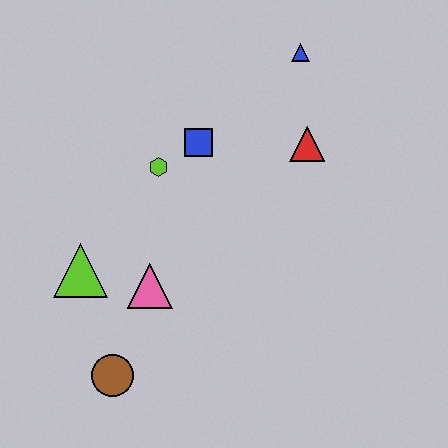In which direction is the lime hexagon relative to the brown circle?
The lime hexagon is above the brown circle.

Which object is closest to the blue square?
The lime hexagon is closest to the blue square.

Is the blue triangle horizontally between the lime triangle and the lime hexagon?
No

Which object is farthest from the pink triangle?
The blue triangle is farthest from the pink triangle.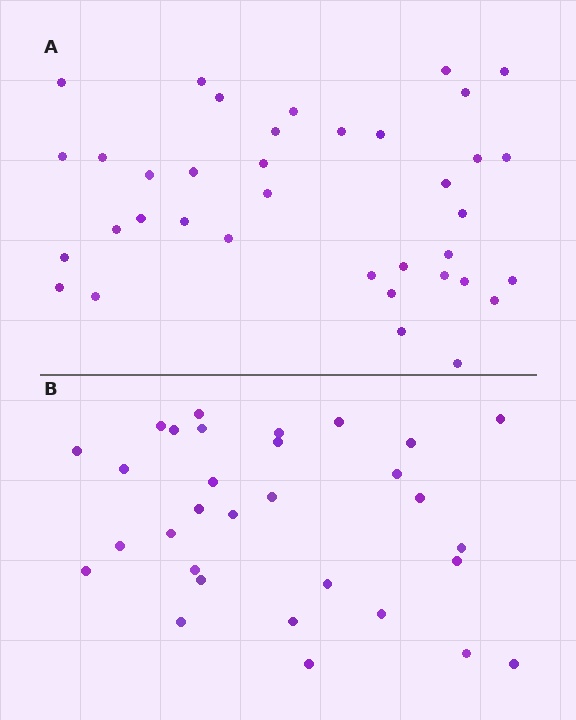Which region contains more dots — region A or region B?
Region A (the top region) has more dots.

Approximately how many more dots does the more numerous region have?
Region A has about 6 more dots than region B.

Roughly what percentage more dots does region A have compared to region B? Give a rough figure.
About 20% more.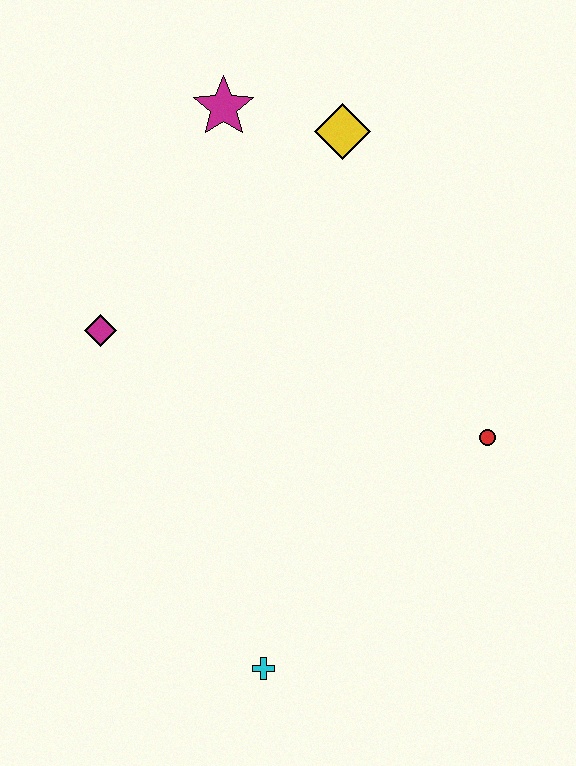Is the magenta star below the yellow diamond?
No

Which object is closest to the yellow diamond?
The magenta star is closest to the yellow diamond.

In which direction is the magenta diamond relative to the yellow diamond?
The magenta diamond is to the left of the yellow diamond.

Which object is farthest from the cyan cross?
The magenta star is farthest from the cyan cross.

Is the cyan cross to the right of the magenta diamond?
Yes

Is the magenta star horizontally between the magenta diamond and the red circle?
Yes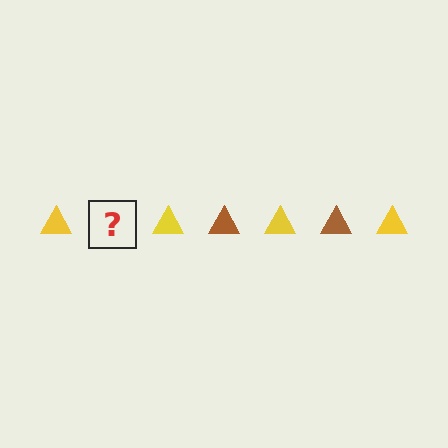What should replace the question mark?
The question mark should be replaced with a brown triangle.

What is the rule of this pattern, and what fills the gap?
The rule is that the pattern cycles through yellow, brown triangles. The gap should be filled with a brown triangle.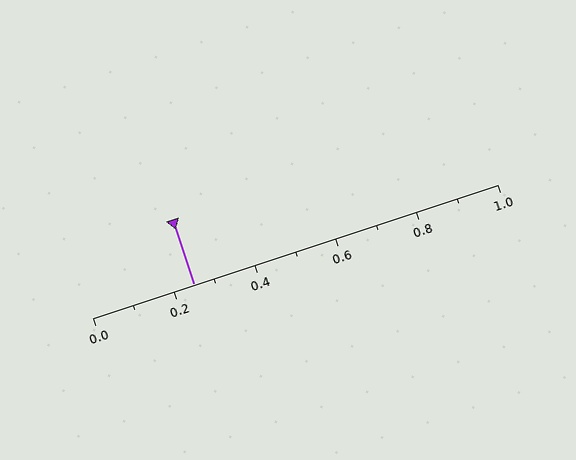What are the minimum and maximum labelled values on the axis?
The axis runs from 0.0 to 1.0.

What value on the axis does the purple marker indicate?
The marker indicates approximately 0.25.